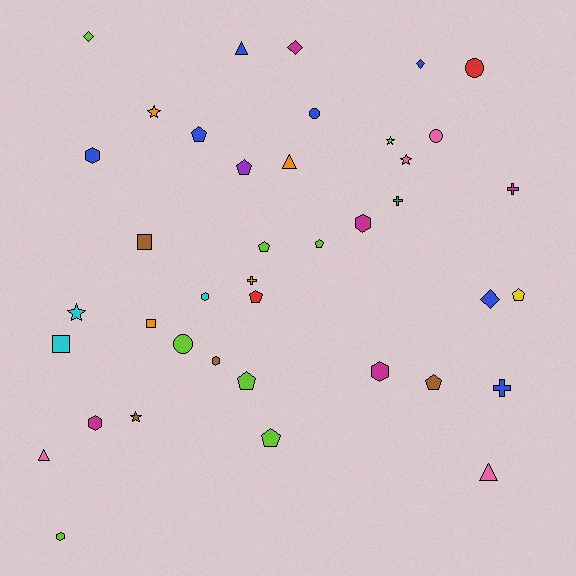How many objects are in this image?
There are 40 objects.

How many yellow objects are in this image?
There is 1 yellow object.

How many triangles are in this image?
There are 4 triangles.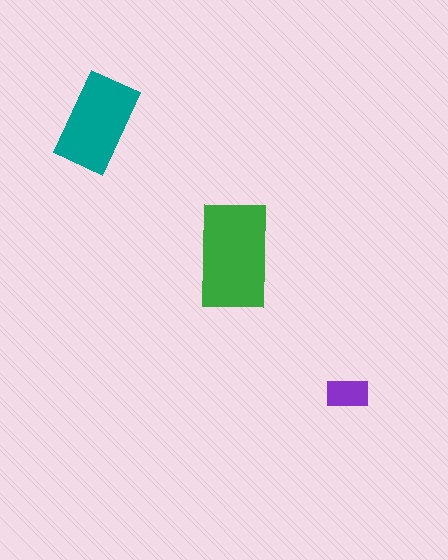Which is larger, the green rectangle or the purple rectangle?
The green one.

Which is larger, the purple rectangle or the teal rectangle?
The teal one.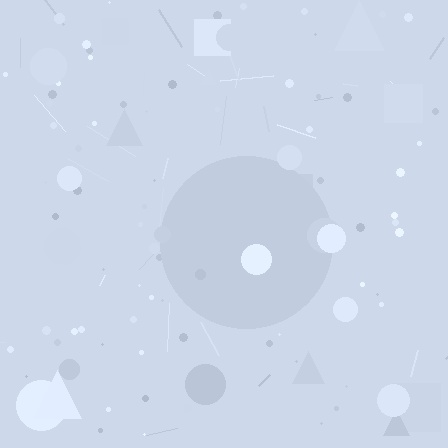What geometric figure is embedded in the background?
A circle is embedded in the background.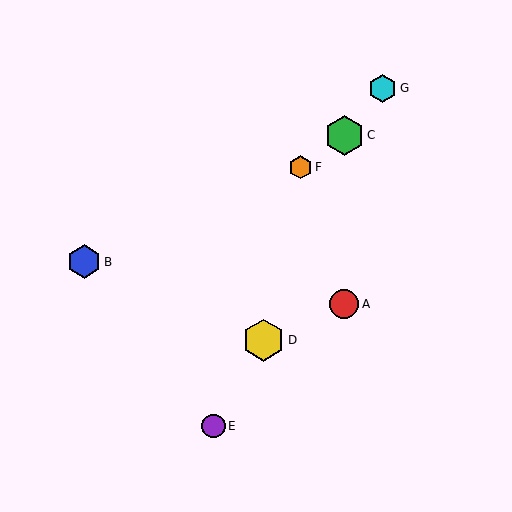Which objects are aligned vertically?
Objects A, C are aligned vertically.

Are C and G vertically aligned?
No, C is at x≈344 and G is at x≈383.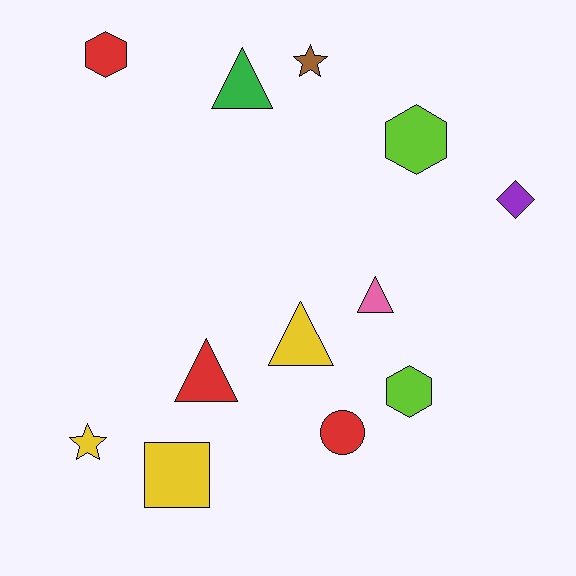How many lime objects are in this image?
There are 2 lime objects.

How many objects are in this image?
There are 12 objects.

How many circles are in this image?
There is 1 circle.